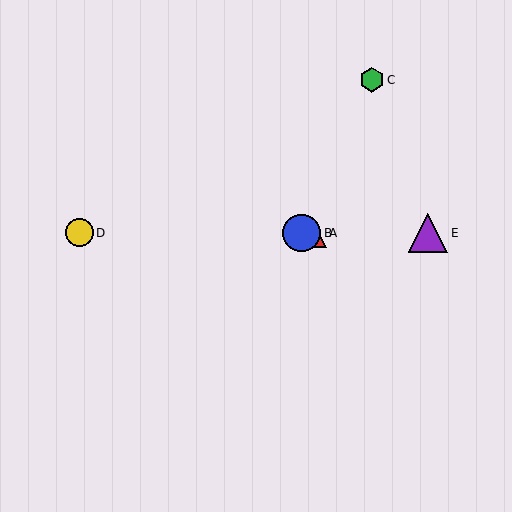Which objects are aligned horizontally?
Objects A, B, D, E are aligned horizontally.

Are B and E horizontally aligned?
Yes, both are at y≈233.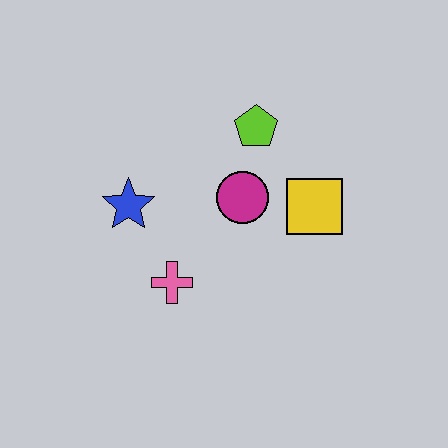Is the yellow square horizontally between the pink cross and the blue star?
No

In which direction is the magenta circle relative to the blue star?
The magenta circle is to the right of the blue star.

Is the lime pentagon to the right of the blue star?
Yes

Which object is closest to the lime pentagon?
The magenta circle is closest to the lime pentagon.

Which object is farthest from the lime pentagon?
The pink cross is farthest from the lime pentagon.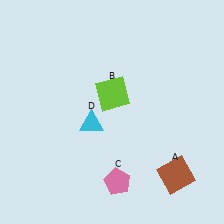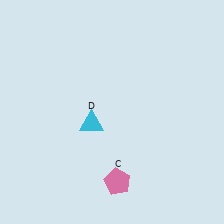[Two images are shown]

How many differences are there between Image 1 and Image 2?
There are 2 differences between the two images.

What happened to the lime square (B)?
The lime square (B) was removed in Image 2. It was in the top-right area of Image 1.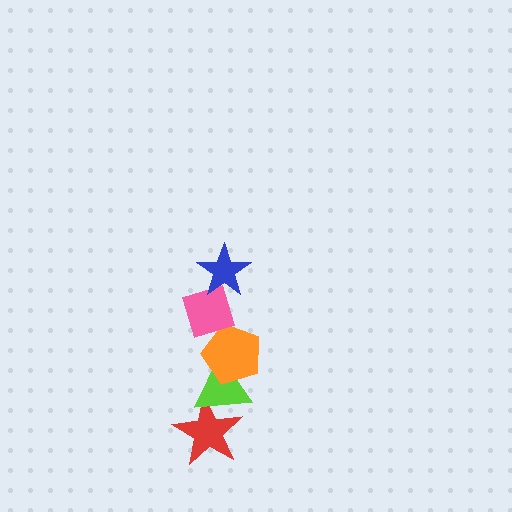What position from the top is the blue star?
The blue star is 1st from the top.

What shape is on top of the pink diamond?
The blue star is on top of the pink diamond.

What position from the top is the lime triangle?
The lime triangle is 4th from the top.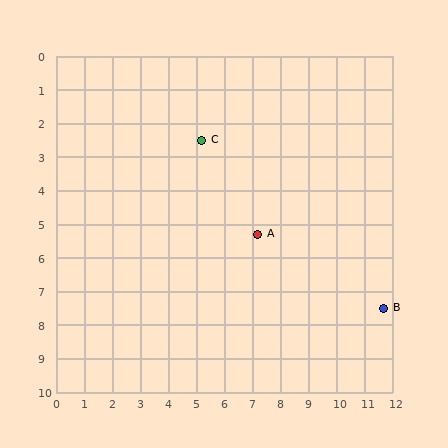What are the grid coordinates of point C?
Point C is at approximately (5.2, 2.5).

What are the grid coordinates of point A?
Point A is at approximately (7.2, 5.3).